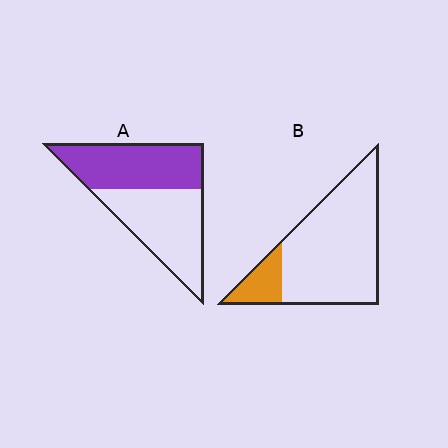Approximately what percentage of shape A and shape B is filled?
A is approximately 50% and B is approximately 15%.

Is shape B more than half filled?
No.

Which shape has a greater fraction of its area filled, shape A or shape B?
Shape A.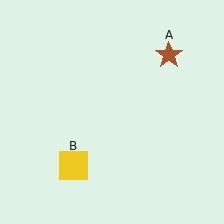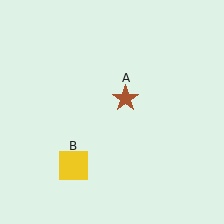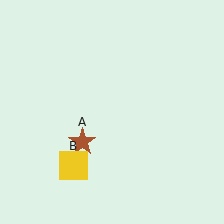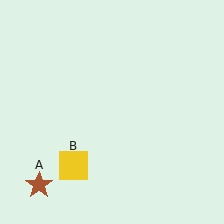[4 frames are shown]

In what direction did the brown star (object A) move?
The brown star (object A) moved down and to the left.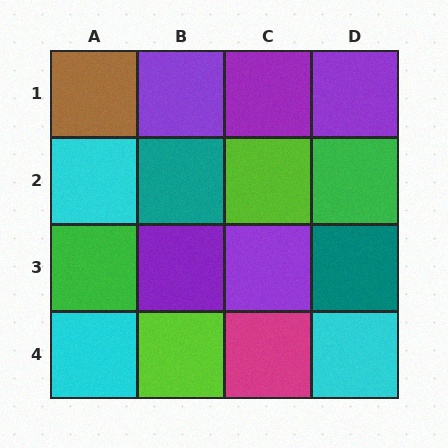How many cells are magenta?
1 cell is magenta.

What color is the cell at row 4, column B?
Lime.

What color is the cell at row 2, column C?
Lime.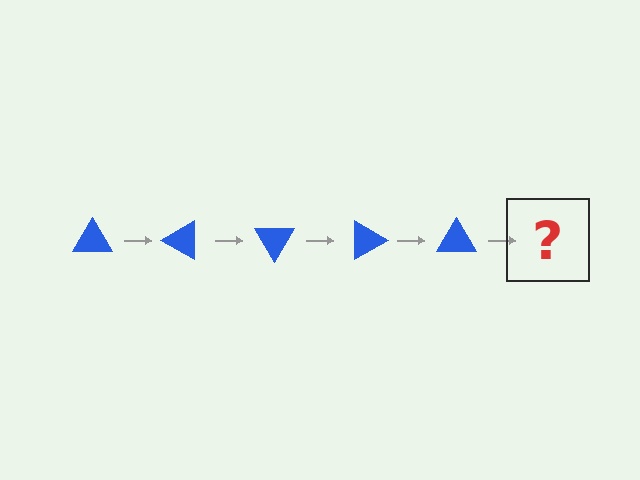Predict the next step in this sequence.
The next step is a blue triangle rotated 150 degrees.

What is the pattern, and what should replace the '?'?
The pattern is that the triangle rotates 30 degrees each step. The '?' should be a blue triangle rotated 150 degrees.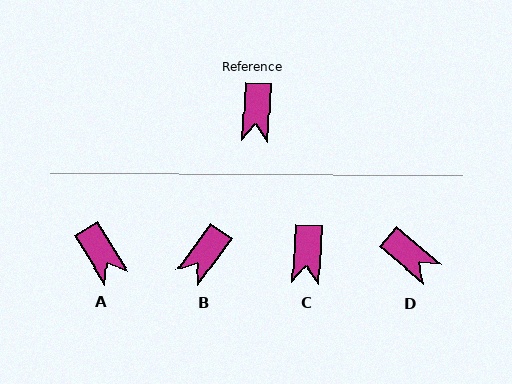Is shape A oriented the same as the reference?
No, it is off by about 35 degrees.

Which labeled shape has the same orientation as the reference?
C.